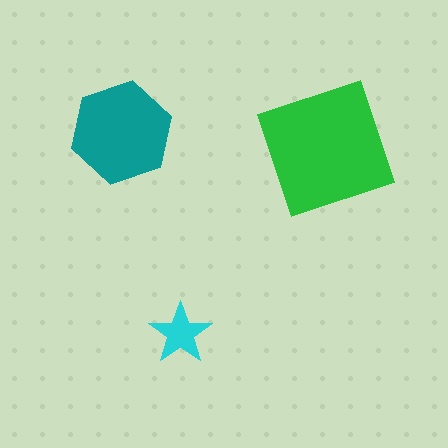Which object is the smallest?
The cyan star.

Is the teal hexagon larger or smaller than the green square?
Smaller.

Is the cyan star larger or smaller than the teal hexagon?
Smaller.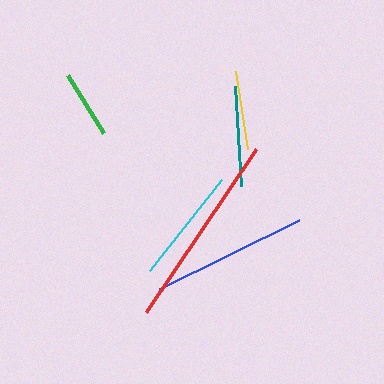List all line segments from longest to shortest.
From longest to shortest: red, blue, cyan, teal, yellow, green.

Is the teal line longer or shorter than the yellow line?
The teal line is longer than the yellow line.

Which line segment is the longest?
The red line is the longest at approximately 197 pixels.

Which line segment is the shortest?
The green line is the shortest at approximately 69 pixels.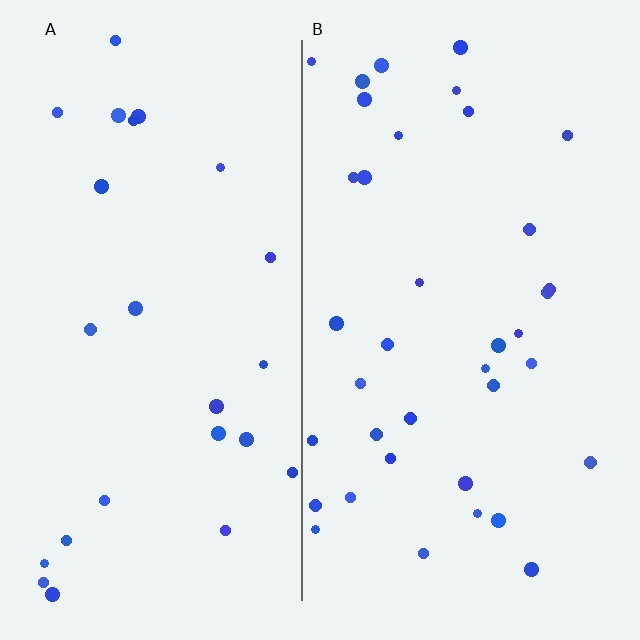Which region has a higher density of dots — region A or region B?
B (the right).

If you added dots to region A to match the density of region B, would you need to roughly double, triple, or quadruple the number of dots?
Approximately double.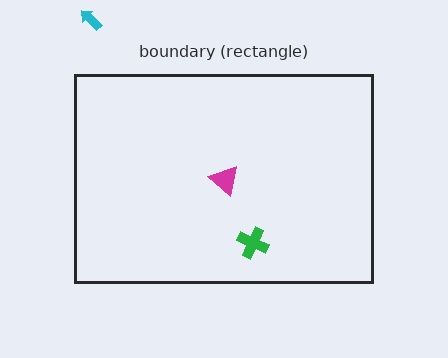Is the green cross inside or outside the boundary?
Inside.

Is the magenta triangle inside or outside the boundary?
Inside.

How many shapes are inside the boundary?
2 inside, 1 outside.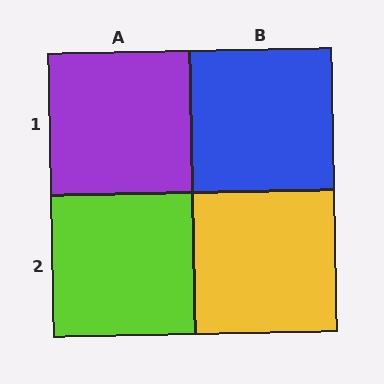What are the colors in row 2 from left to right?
Lime, yellow.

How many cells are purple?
1 cell is purple.